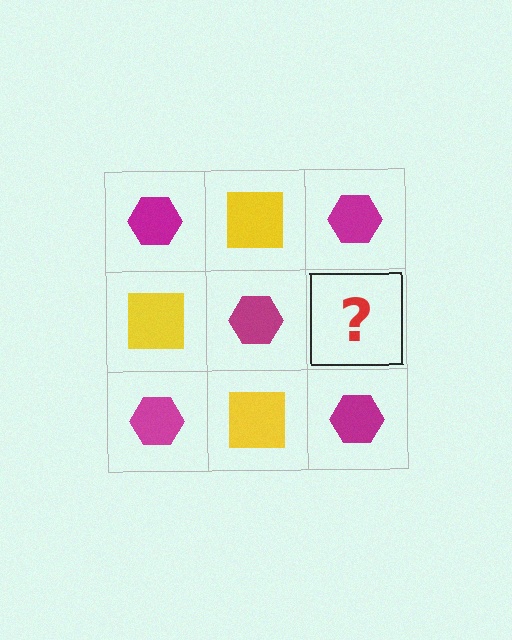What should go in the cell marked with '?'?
The missing cell should contain a yellow square.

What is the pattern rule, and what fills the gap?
The rule is that it alternates magenta hexagon and yellow square in a checkerboard pattern. The gap should be filled with a yellow square.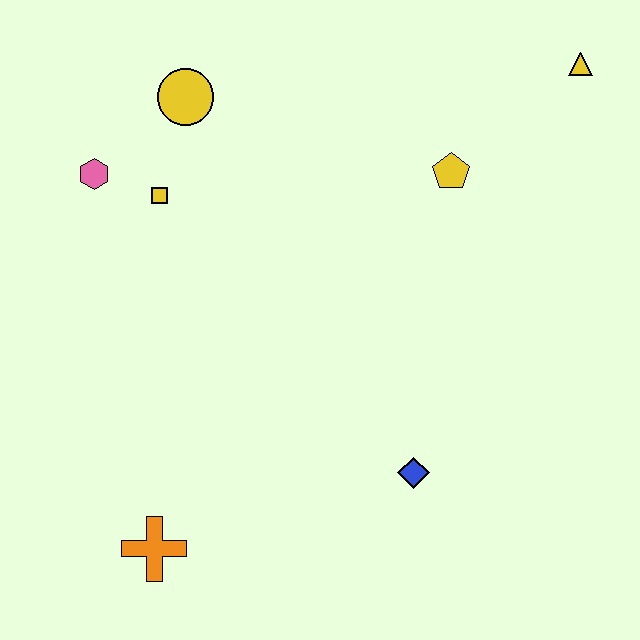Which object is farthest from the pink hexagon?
The yellow triangle is farthest from the pink hexagon.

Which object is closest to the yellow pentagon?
The yellow triangle is closest to the yellow pentagon.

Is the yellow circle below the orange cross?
No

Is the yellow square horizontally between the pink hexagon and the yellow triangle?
Yes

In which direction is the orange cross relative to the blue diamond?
The orange cross is to the left of the blue diamond.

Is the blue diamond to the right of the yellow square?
Yes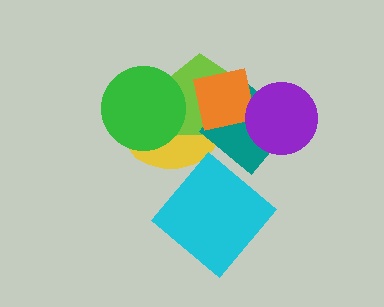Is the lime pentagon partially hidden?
Yes, it is partially covered by another shape.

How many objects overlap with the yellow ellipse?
3 objects overlap with the yellow ellipse.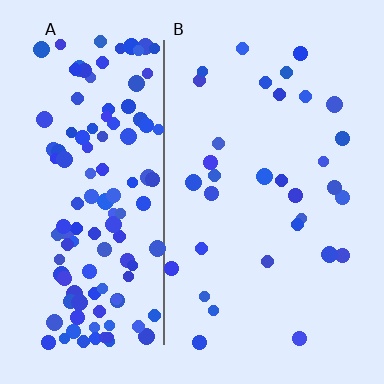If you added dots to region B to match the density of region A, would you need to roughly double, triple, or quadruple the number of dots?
Approximately quadruple.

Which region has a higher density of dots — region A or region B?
A (the left).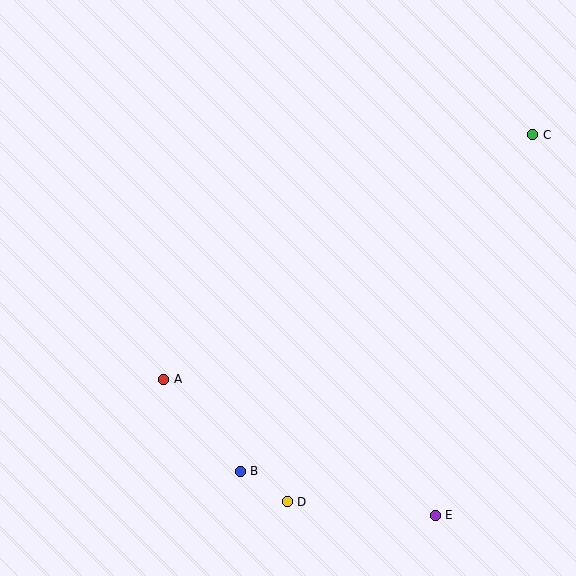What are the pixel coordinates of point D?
Point D is at (287, 502).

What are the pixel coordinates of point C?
Point C is at (533, 135).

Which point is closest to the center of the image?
Point A at (164, 379) is closest to the center.